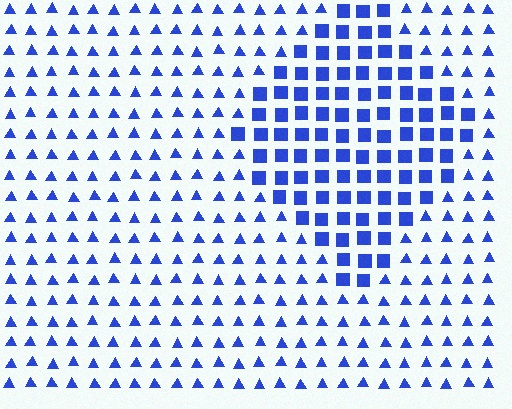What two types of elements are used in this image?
The image uses squares inside the diamond region and triangles outside it.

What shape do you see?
I see a diamond.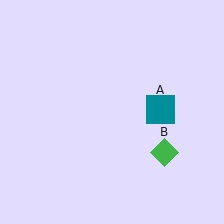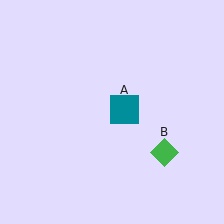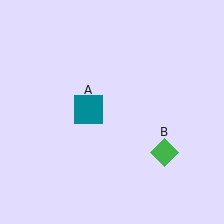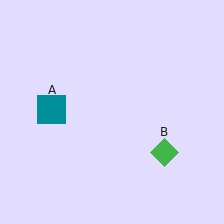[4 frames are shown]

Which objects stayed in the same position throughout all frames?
Green diamond (object B) remained stationary.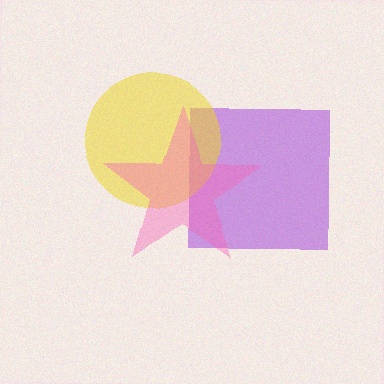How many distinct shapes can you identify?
There are 3 distinct shapes: a purple square, a yellow circle, a pink star.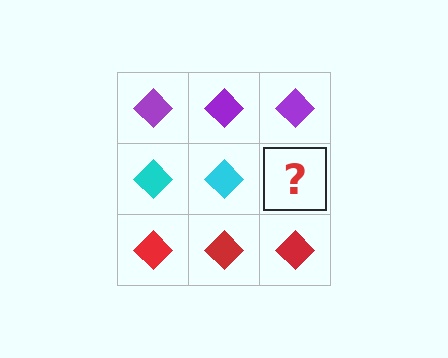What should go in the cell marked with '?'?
The missing cell should contain a cyan diamond.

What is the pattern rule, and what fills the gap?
The rule is that each row has a consistent color. The gap should be filled with a cyan diamond.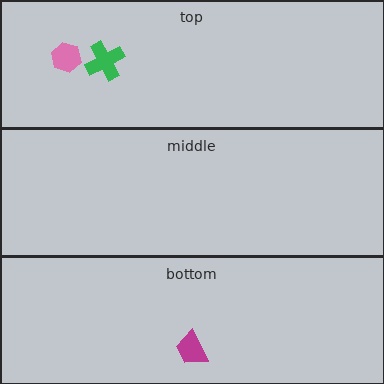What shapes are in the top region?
The pink hexagon, the green cross.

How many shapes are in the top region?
2.